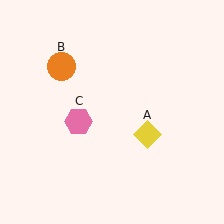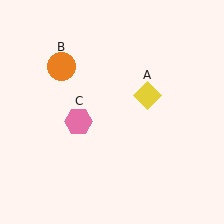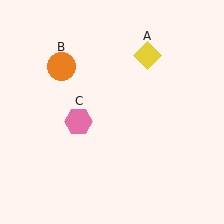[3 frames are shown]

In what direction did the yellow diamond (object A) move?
The yellow diamond (object A) moved up.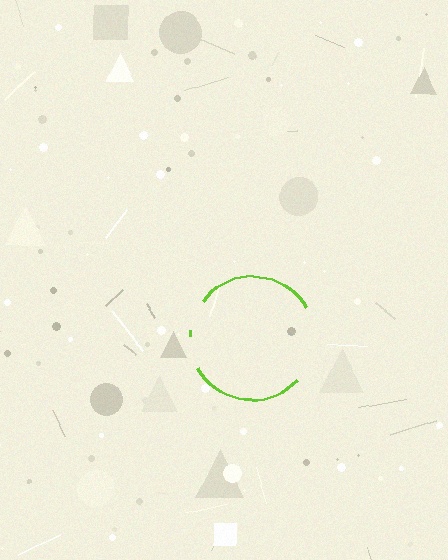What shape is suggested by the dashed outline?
The dashed outline suggests a circle.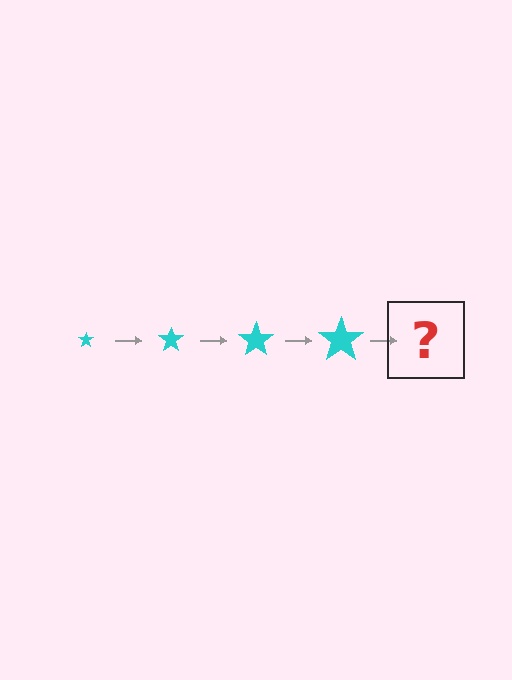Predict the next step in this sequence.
The next step is a cyan star, larger than the previous one.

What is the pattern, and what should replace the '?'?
The pattern is that the star gets progressively larger each step. The '?' should be a cyan star, larger than the previous one.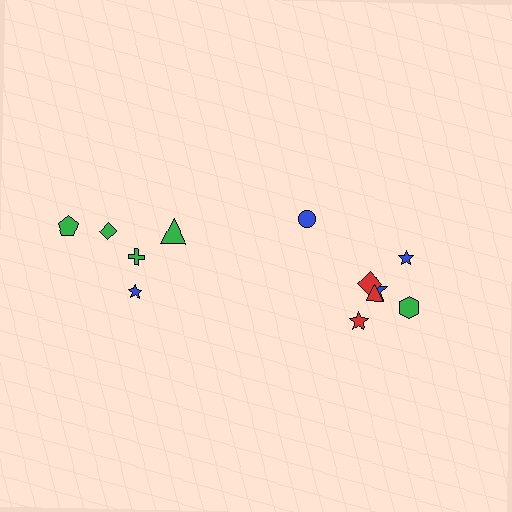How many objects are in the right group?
There are 7 objects.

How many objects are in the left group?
There are 5 objects.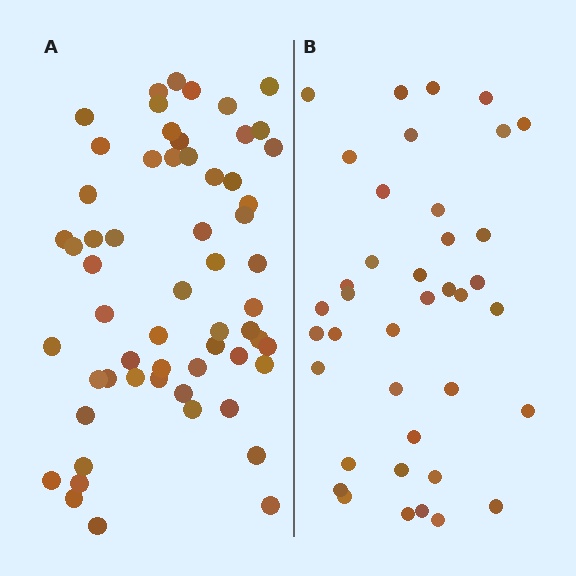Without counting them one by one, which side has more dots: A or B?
Region A (the left region) has more dots.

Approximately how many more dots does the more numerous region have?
Region A has approximately 20 more dots than region B.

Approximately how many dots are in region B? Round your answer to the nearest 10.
About 40 dots. (The exact count is 39, which rounds to 40.)